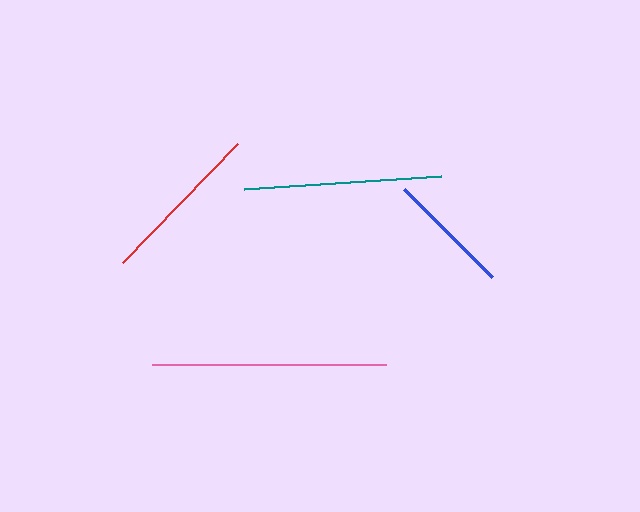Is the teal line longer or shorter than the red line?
The teal line is longer than the red line.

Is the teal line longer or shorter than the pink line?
The pink line is longer than the teal line.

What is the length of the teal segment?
The teal segment is approximately 198 pixels long.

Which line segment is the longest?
The pink line is the longest at approximately 235 pixels.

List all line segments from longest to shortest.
From longest to shortest: pink, teal, red, blue.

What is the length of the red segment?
The red segment is approximately 166 pixels long.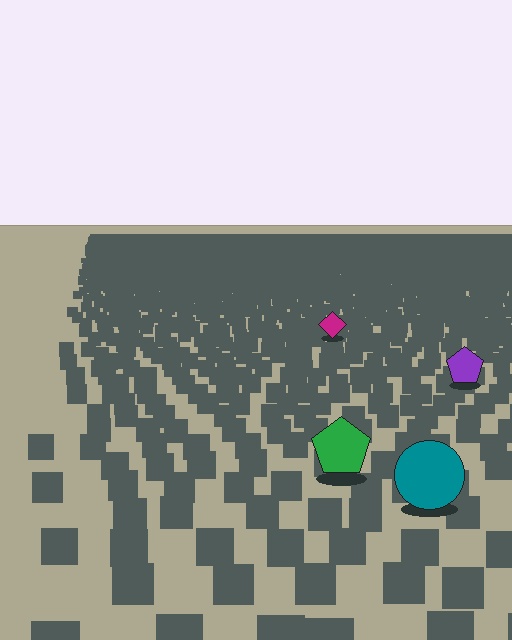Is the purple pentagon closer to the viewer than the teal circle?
No. The teal circle is closer — you can tell from the texture gradient: the ground texture is coarser near it.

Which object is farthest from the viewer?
The magenta diamond is farthest from the viewer. It appears smaller and the ground texture around it is denser.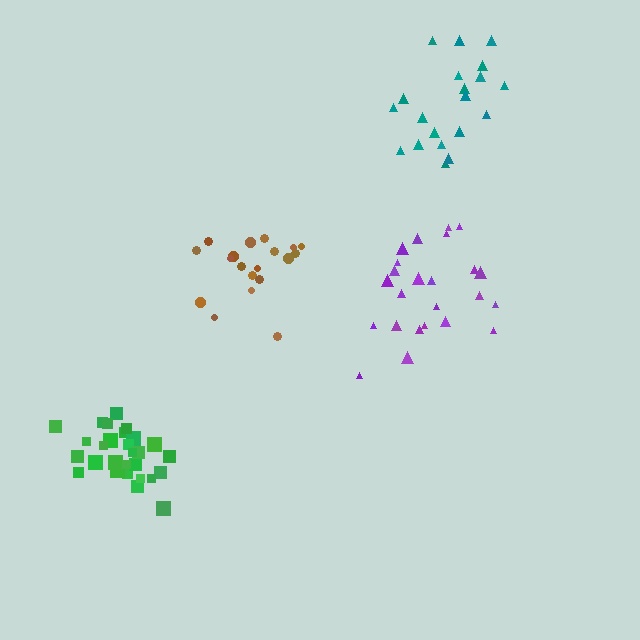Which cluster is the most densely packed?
Green.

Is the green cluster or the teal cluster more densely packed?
Green.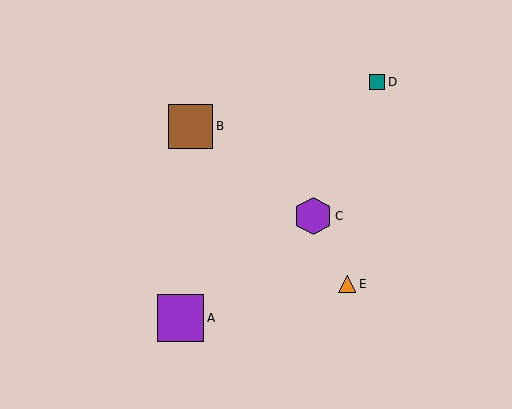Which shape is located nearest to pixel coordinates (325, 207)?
The purple hexagon (labeled C) at (313, 216) is nearest to that location.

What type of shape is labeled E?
Shape E is an orange triangle.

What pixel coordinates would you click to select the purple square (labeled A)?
Click at (181, 318) to select the purple square A.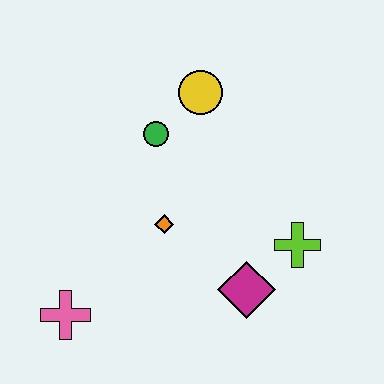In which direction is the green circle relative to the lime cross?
The green circle is to the left of the lime cross.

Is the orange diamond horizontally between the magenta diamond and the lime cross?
No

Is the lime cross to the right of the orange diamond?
Yes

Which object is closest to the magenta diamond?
The lime cross is closest to the magenta diamond.